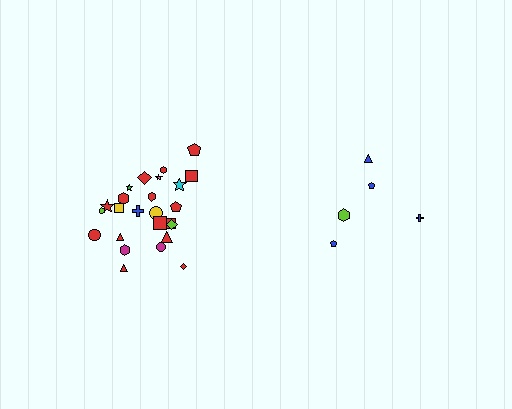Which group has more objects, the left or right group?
The left group.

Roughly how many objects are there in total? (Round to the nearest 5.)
Roughly 30 objects in total.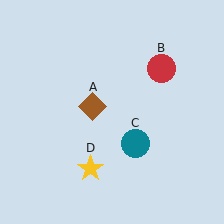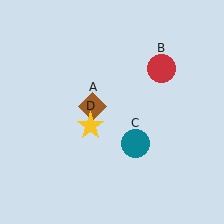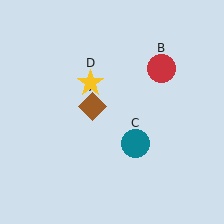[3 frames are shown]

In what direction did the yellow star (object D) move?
The yellow star (object D) moved up.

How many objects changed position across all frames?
1 object changed position: yellow star (object D).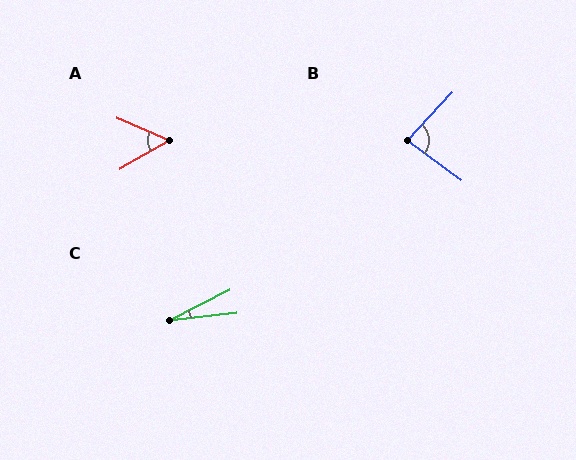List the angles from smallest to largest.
C (20°), A (53°), B (83°).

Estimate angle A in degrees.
Approximately 53 degrees.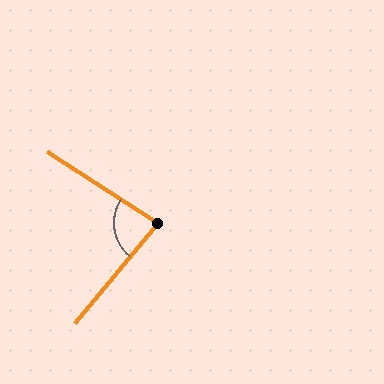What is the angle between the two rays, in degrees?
Approximately 83 degrees.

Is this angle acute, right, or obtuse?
It is acute.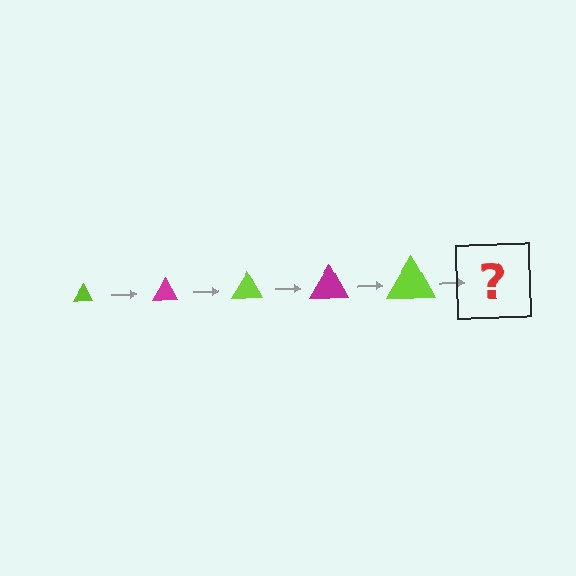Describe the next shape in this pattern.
It should be a magenta triangle, larger than the previous one.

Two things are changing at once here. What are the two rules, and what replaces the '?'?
The two rules are that the triangle grows larger each step and the color cycles through lime and magenta. The '?' should be a magenta triangle, larger than the previous one.